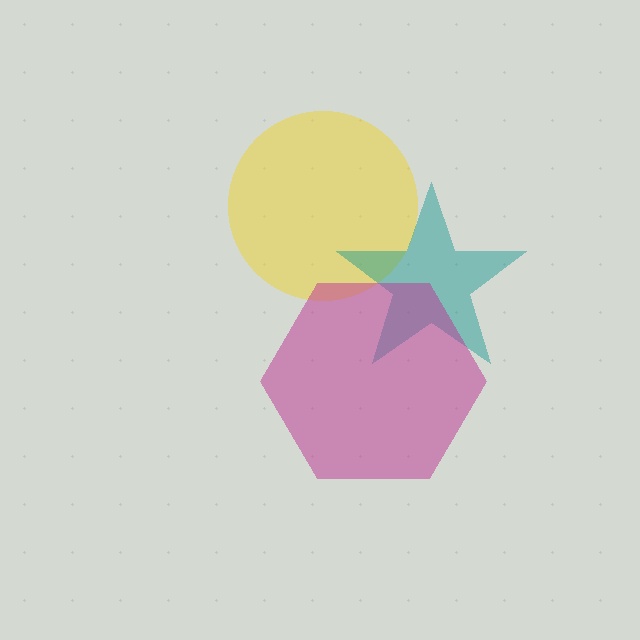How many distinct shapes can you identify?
There are 3 distinct shapes: a yellow circle, a teal star, a magenta hexagon.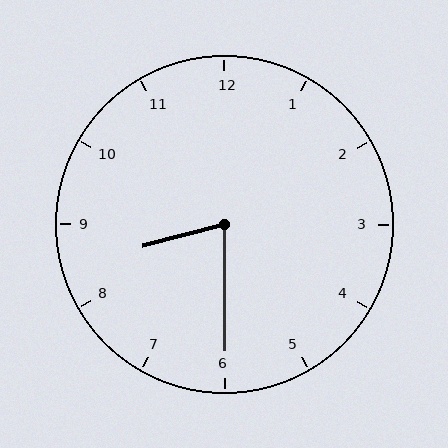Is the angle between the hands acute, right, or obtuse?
It is acute.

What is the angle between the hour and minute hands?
Approximately 75 degrees.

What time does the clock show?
8:30.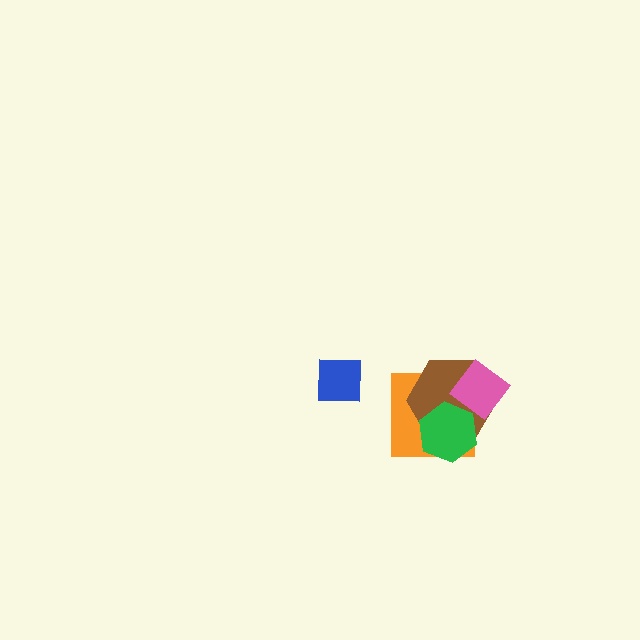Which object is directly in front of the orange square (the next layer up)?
The brown hexagon is directly in front of the orange square.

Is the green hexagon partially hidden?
Yes, it is partially covered by another shape.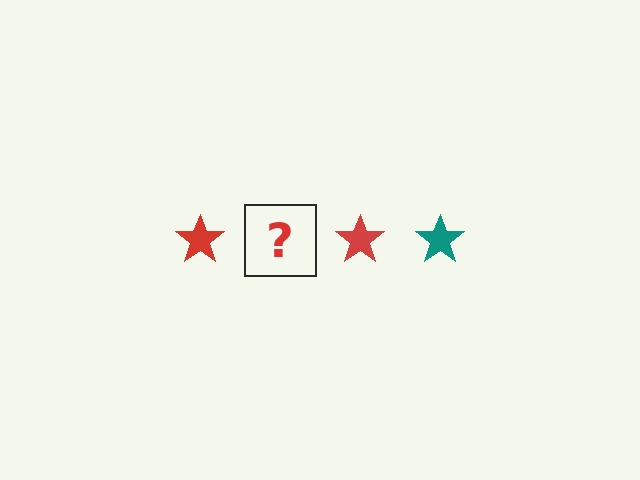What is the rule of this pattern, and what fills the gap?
The rule is that the pattern cycles through red, teal stars. The gap should be filled with a teal star.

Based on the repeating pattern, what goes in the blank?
The blank should be a teal star.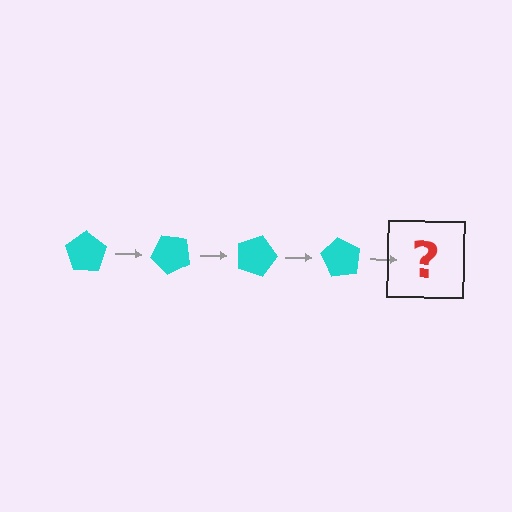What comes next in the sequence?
The next element should be a cyan pentagon rotated 180 degrees.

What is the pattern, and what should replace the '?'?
The pattern is that the pentagon rotates 45 degrees each step. The '?' should be a cyan pentagon rotated 180 degrees.